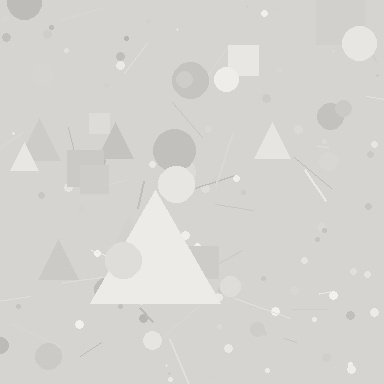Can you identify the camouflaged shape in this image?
The camouflaged shape is a triangle.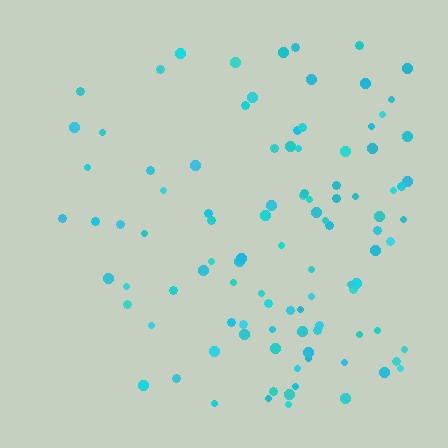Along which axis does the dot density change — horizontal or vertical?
Horizontal.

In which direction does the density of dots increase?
From left to right, with the right side densest.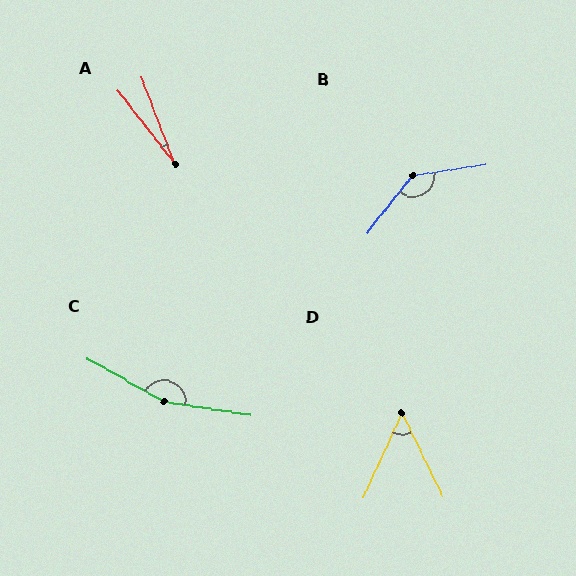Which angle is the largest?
C, at approximately 160 degrees.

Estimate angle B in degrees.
Approximately 137 degrees.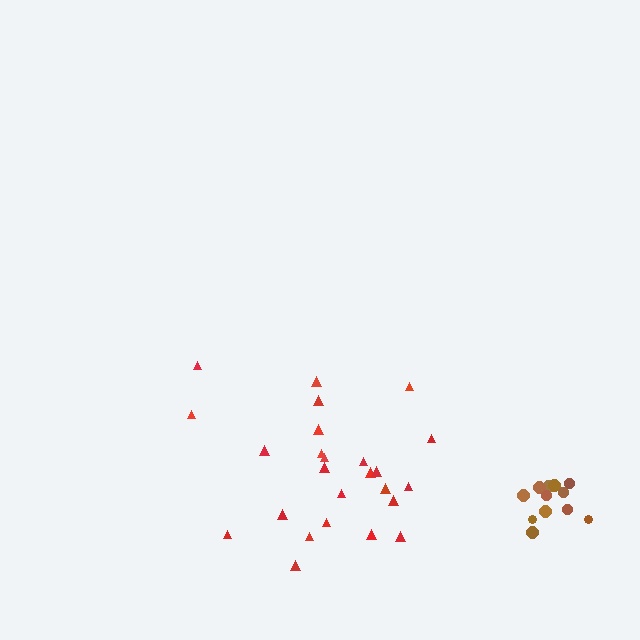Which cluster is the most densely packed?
Brown.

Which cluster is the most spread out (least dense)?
Red.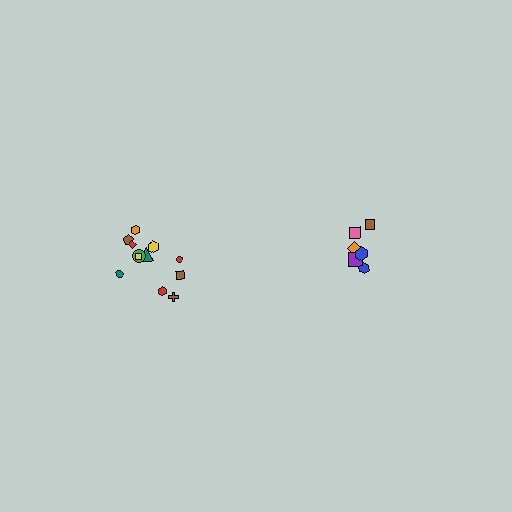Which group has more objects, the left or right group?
The left group.